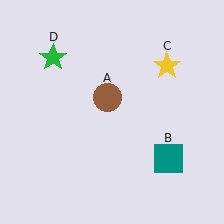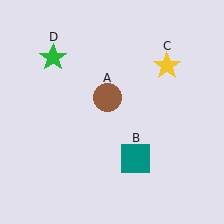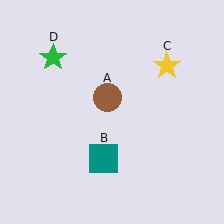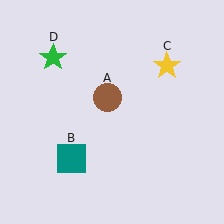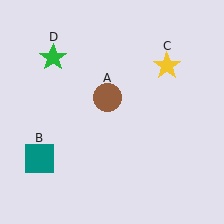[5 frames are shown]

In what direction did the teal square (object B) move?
The teal square (object B) moved left.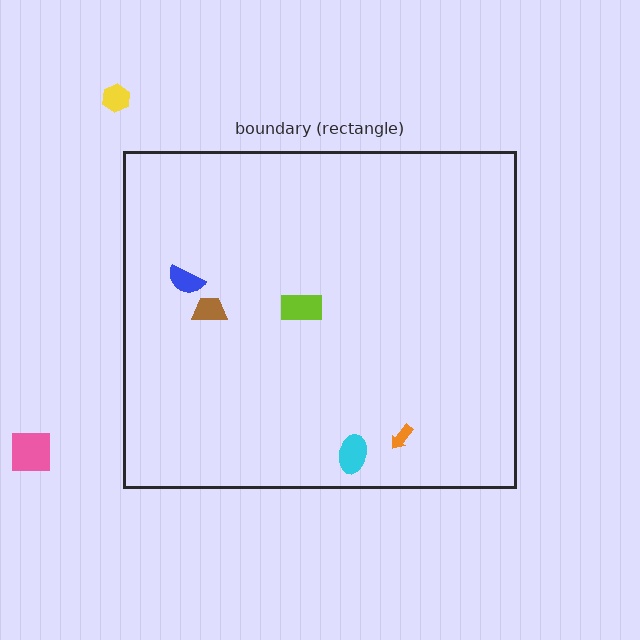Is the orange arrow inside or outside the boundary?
Inside.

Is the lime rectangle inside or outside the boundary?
Inside.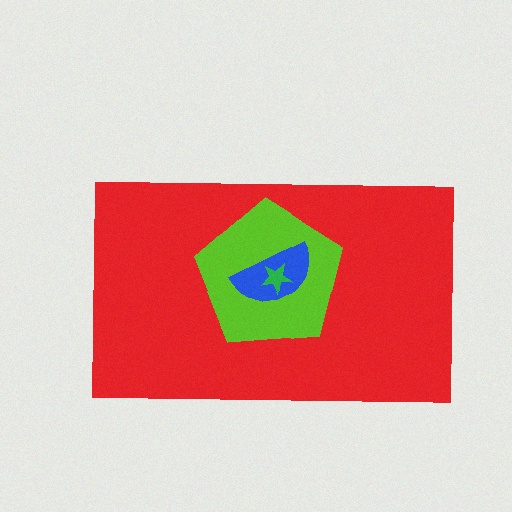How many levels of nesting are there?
4.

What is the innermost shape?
The green star.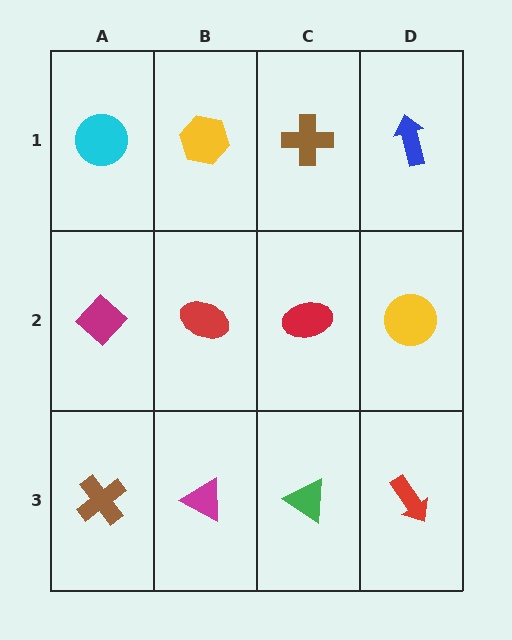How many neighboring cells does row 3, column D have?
2.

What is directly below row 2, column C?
A green triangle.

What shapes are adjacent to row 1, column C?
A red ellipse (row 2, column C), a yellow hexagon (row 1, column B), a blue arrow (row 1, column D).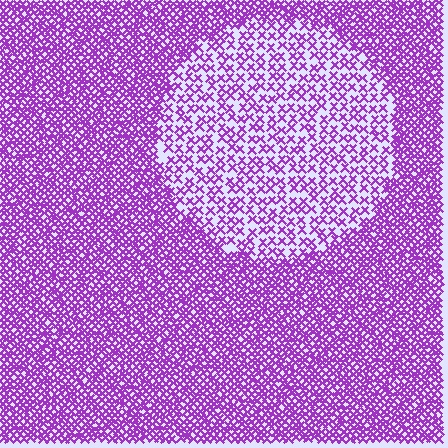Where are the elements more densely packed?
The elements are more densely packed outside the circle boundary.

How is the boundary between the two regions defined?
The boundary is defined by a change in element density (approximately 2.3x ratio). All elements are the same color, size, and shape.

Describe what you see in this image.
The image contains small purple elements arranged at two different densities. A circle-shaped region is visible where the elements are less densely packed than the surrounding area.